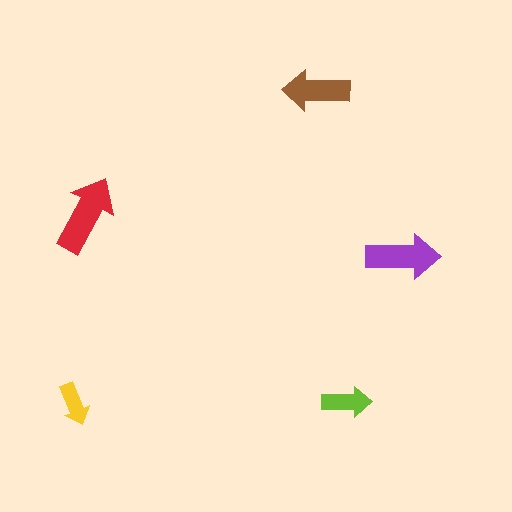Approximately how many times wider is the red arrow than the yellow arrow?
About 2 times wider.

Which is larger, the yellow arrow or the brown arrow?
The brown one.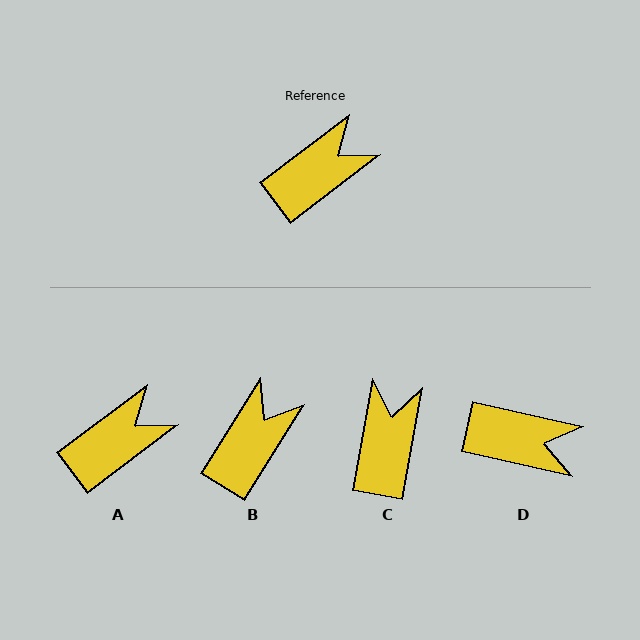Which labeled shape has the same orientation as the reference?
A.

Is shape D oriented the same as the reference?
No, it is off by about 50 degrees.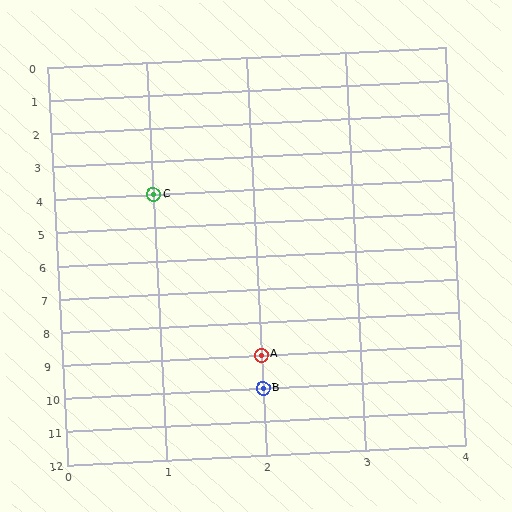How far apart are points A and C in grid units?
Points A and C are 1 column and 5 rows apart (about 5.1 grid units diagonally).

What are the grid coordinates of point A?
Point A is at grid coordinates (2, 9).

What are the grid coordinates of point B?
Point B is at grid coordinates (2, 10).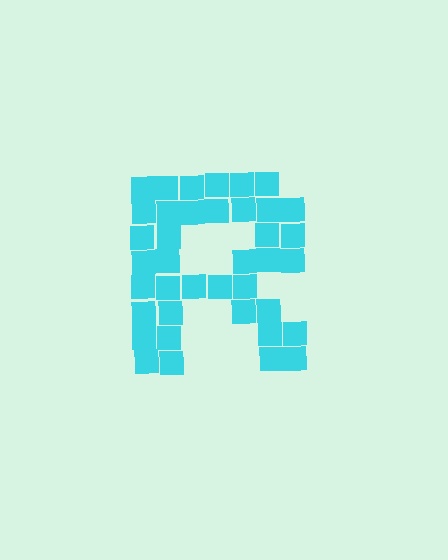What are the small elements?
The small elements are squares.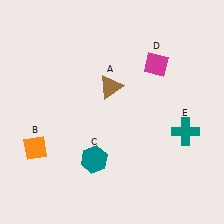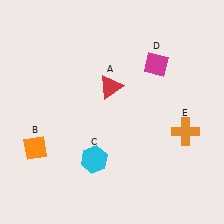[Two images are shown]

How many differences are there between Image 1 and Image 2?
There are 3 differences between the two images.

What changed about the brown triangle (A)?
In Image 1, A is brown. In Image 2, it changed to red.